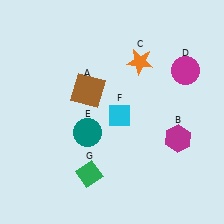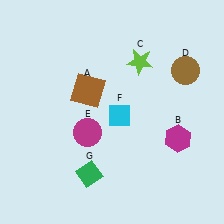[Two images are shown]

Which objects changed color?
C changed from orange to lime. D changed from magenta to brown. E changed from teal to magenta.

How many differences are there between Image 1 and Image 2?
There are 3 differences between the two images.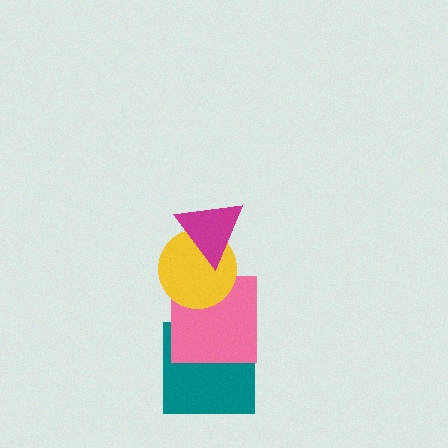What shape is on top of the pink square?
The yellow circle is on top of the pink square.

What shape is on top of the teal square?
The pink square is on top of the teal square.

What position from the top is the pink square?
The pink square is 3rd from the top.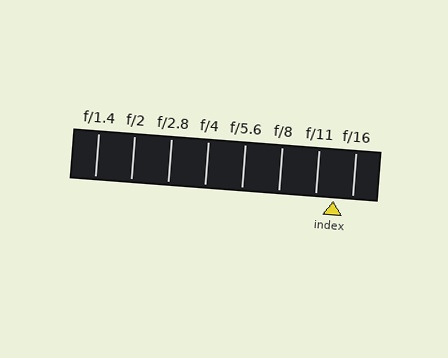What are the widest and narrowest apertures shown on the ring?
The widest aperture shown is f/1.4 and the narrowest is f/16.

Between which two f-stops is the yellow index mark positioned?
The index mark is between f/11 and f/16.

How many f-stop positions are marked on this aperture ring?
There are 8 f-stop positions marked.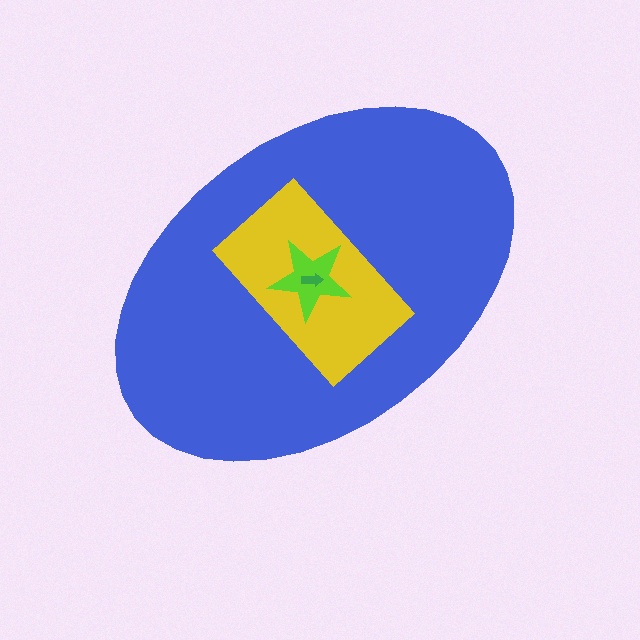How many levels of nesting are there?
4.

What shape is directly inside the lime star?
The green arrow.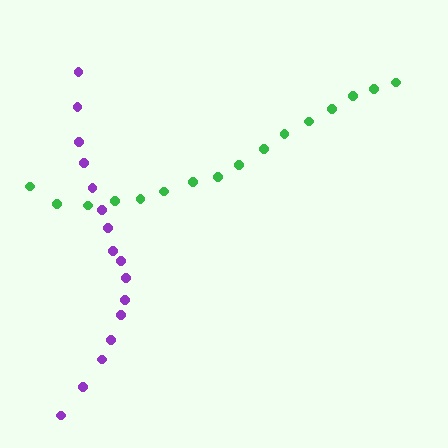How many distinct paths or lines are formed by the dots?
There are 2 distinct paths.